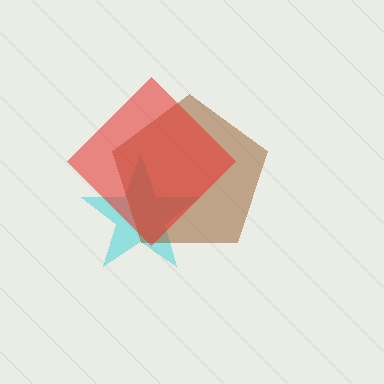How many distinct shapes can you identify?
There are 3 distinct shapes: a cyan star, a brown pentagon, a red diamond.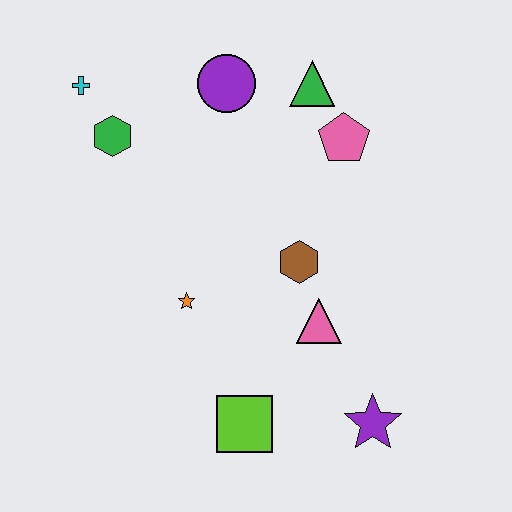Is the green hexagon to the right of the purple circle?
No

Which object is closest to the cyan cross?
The green hexagon is closest to the cyan cross.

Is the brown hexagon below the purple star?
No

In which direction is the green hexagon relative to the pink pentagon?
The green hexagon is to the left of the pink pentagon.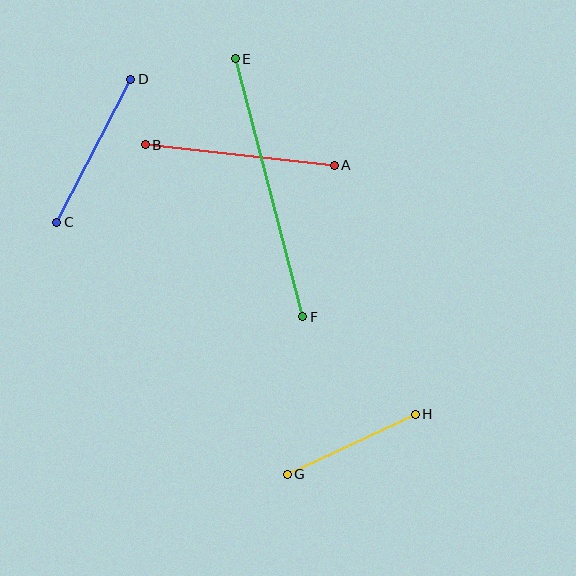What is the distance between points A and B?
The distance is approximately 190 pixels.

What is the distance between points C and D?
The distance is approximately 161 pixels.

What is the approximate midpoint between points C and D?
The midpoint is at approximately (94, 151) pixels.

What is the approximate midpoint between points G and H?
The midpoint is at approximately (351, 444) pixels.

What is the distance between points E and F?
The distance is approximately 266 pixels.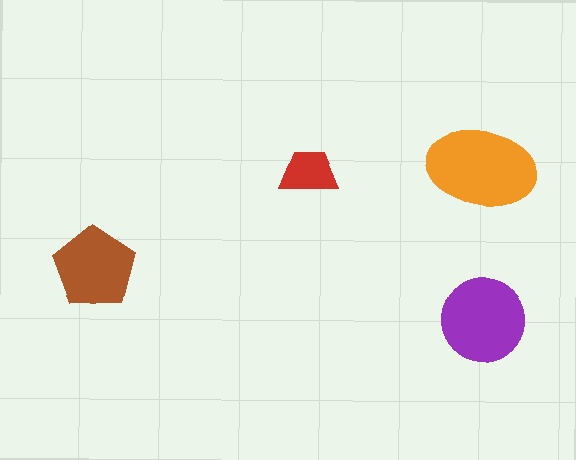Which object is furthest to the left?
The brown pentagon is leftmost.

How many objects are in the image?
There are 4 objects in the image.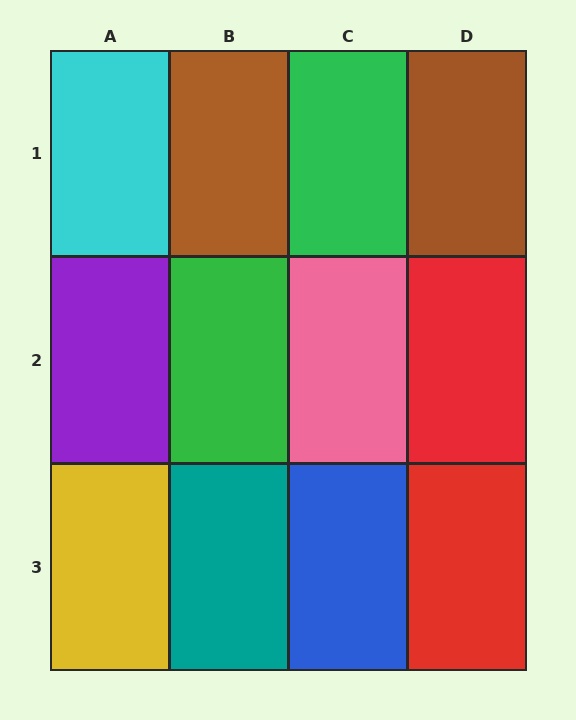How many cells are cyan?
1 cell is cyan.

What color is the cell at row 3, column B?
Teal.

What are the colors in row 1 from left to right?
Cyan, brown, green, brown.